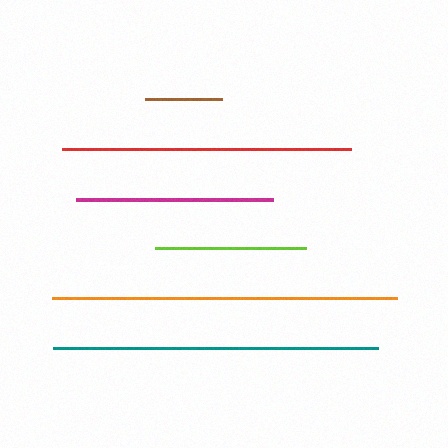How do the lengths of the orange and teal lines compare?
The orange and teal lines are approximately the same length.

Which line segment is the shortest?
The brown line is the shortest at approximately 77 pixels.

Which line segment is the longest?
The orange line is the longest at approximately 345 pixels.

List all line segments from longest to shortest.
From longest to shortest: orange, teal, red, magenta, lime, brown.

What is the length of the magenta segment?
The magenta segment is approximately 196 pixels long.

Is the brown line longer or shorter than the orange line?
The orange line is longer than the brown line.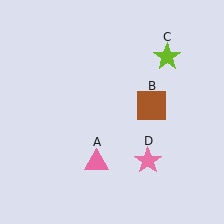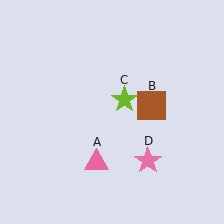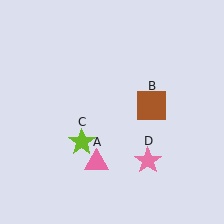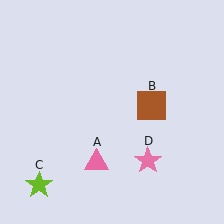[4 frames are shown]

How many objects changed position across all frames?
1 object changed position: lime star (object C).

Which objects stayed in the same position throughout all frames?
Pink triangle (object A) and brown square (object B) and pink star (object D) remained stationary.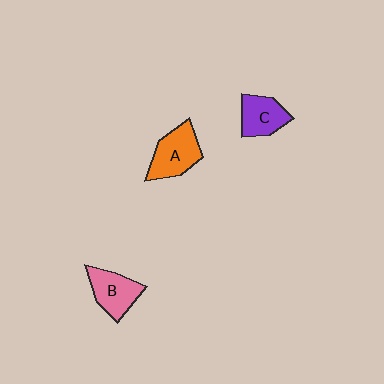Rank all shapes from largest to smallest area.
From largest to smallest: A (orange), B (pink), C (purple).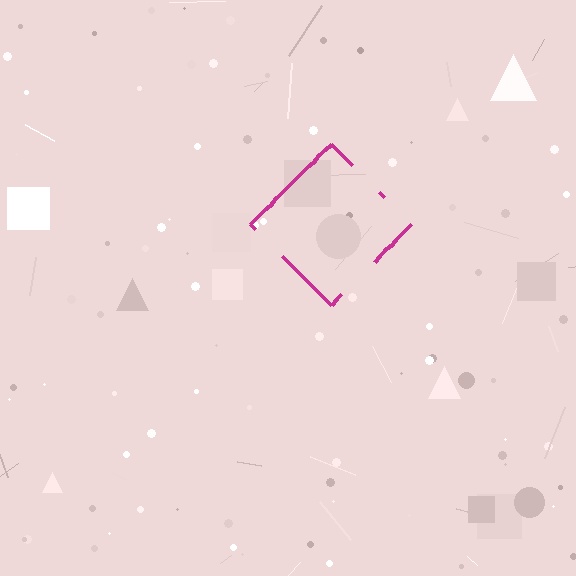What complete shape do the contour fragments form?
The contour fragments form a diamond.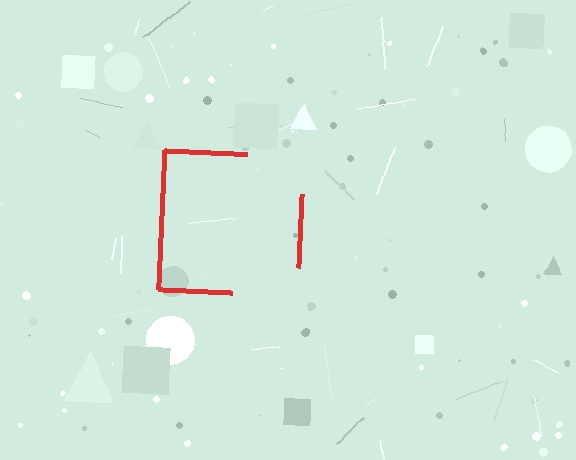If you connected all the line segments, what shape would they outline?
They would outline a square.